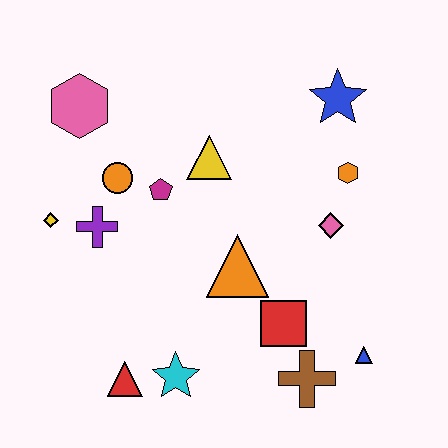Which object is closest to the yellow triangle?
The magenta pentagon is closest to the yellow triangle.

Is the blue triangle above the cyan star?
Yes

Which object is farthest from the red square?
The pink hexagon is farthest from the red square.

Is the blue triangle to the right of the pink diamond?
Yes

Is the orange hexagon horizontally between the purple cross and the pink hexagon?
No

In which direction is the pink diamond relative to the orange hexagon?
The pink diamond is below the orange hexagon.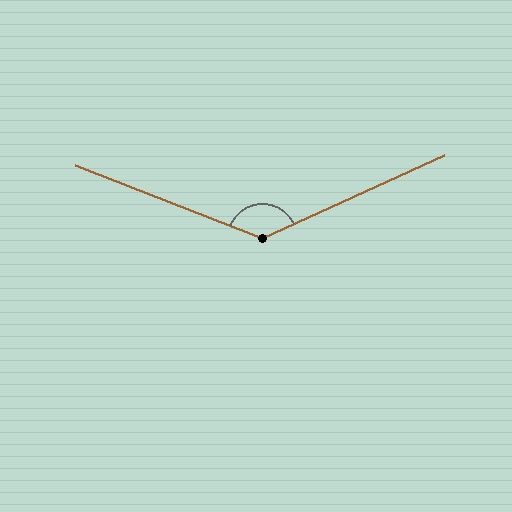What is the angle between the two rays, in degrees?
Approximately 134 degrees.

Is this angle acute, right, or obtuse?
It is obtuse.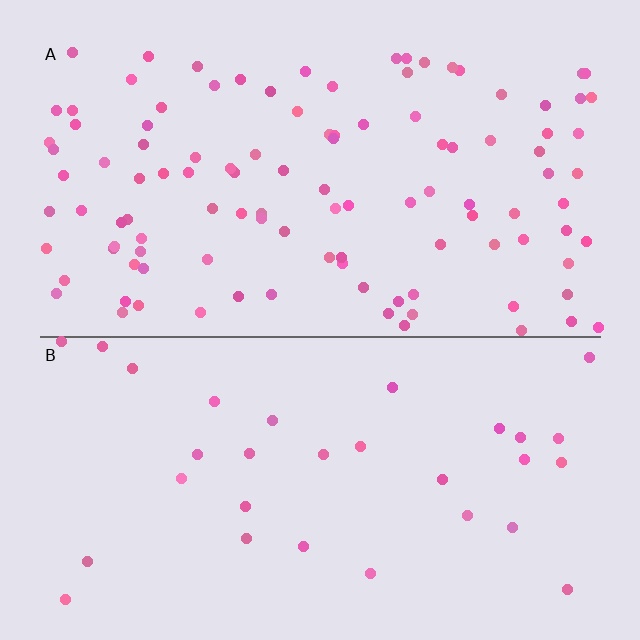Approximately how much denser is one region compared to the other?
Approximately 3.5× — region A over region B.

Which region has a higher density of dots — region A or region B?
A (the top).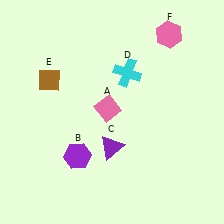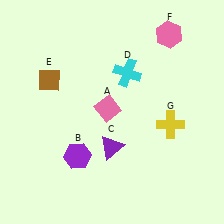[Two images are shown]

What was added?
A yellow cross (G) was added in Image 2.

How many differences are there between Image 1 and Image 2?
There is 1 difference between the two images.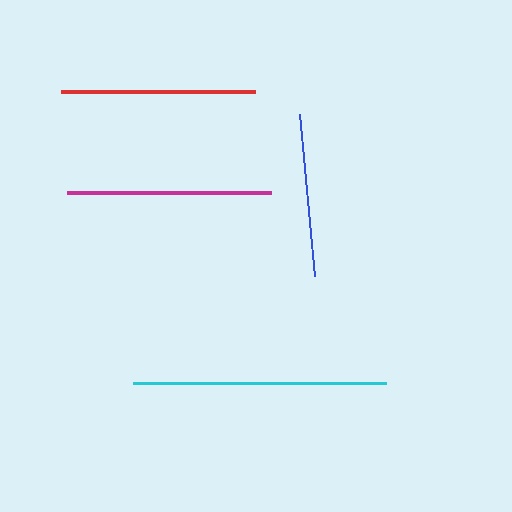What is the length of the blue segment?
The blue segment is approximately 163 pixels long.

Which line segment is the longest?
The cyan line is the longest at approximately 253 pixels.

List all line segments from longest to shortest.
From longest to shortest: cyan, magenta, red, blue.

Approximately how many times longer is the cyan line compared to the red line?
The cyan line is approximately 1.3 times the length of the red line.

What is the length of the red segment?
The red segment is approximately 193 pixels long.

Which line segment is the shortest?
The blue line is the shortest at approximately 163 pixels.